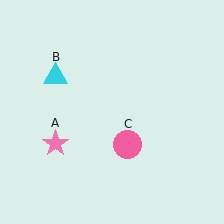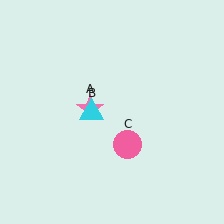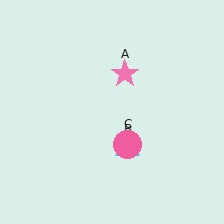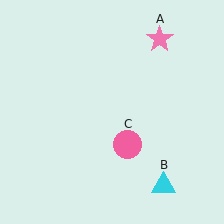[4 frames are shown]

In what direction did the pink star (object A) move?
The pink star (object A) moved up and to the right.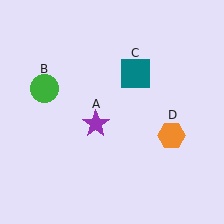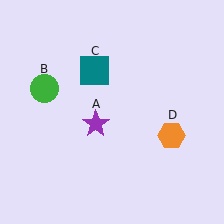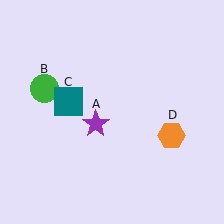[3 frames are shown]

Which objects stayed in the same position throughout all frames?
Purple star (object A) and green circle (object B) and orange hexagon (object D) remained stationary.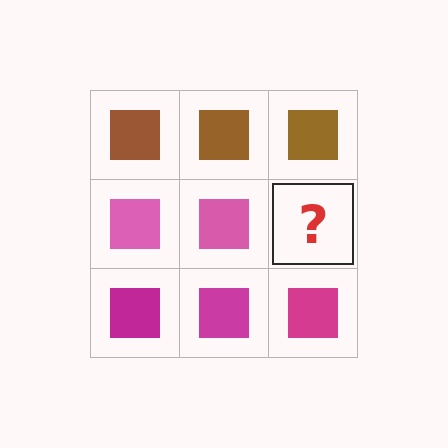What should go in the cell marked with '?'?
The missing cell should contain a pink square.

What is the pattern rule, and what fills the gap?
The rule is that each row has a consistent color. The gap should be filled with a pink square.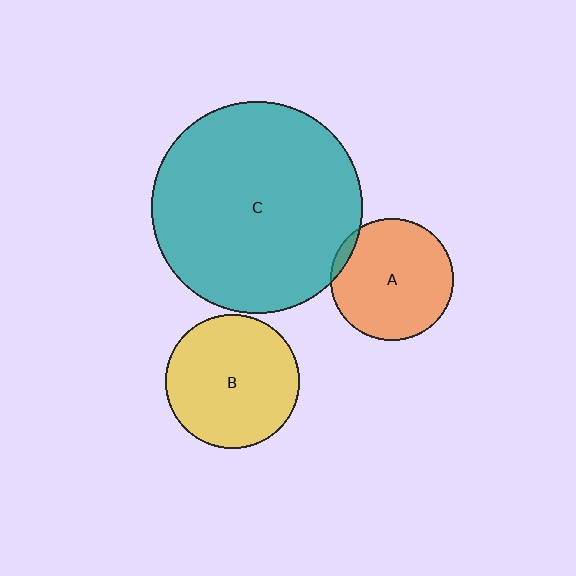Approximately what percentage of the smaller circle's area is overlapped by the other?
Approximately 5%.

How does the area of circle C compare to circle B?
Approximately 2.5 times.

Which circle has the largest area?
Circle C (teal).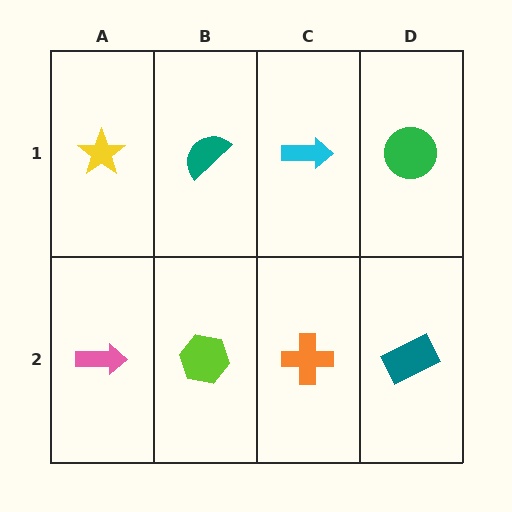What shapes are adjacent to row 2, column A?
A yellow star (row 1, column A), a lime hexagon (row 2, column B).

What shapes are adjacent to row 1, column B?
A lime hexagon (row 2, column B), a yellow star (row 1, column A), a cyan arrow (row 1, column C).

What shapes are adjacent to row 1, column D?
A teal rectangle (row 2, column D), a cyan arrow (row 1, column C).